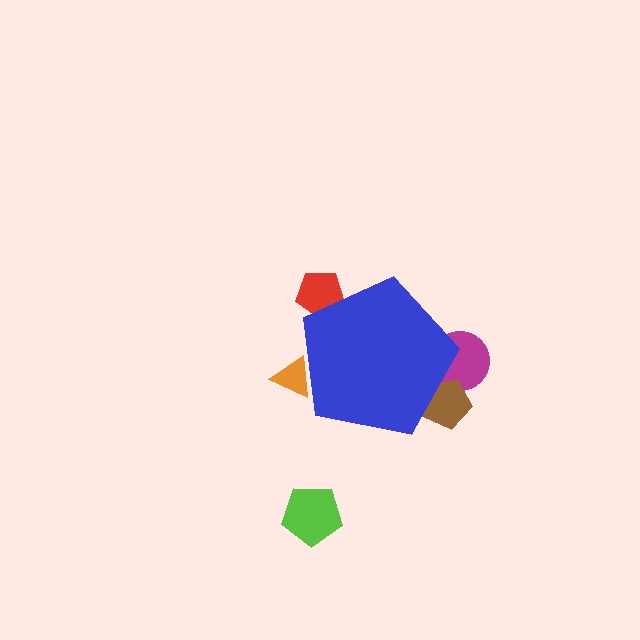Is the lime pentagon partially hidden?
No, the lime pentagon is fully visible.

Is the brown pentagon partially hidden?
Yes, the brown pentagon is partially hidden behind the blue pentagon.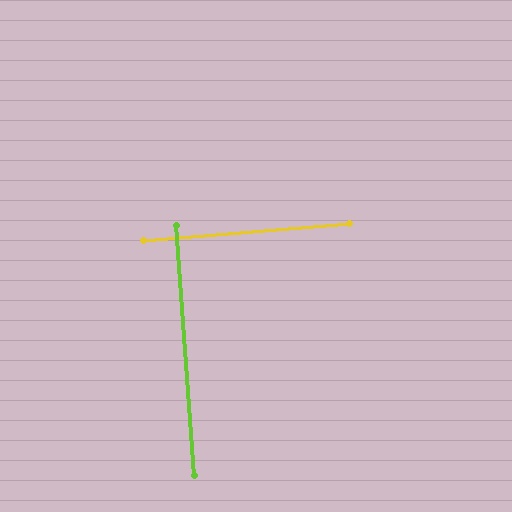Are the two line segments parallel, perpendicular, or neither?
Perpendicular — they meet at approximately 90°.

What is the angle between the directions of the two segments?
Approximately 90 degrees.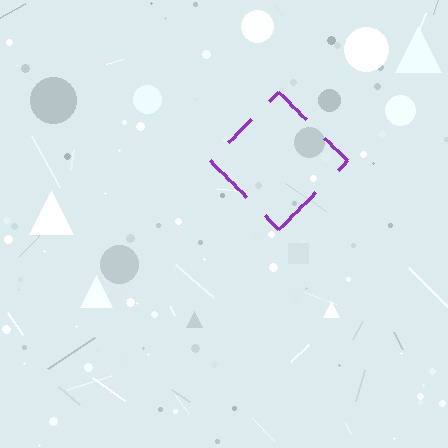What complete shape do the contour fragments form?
The contour fragments form a diamond.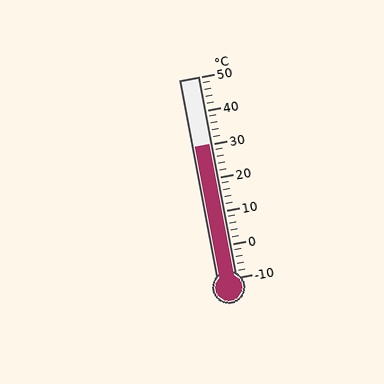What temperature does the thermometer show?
The thermometer shows approximately 30°C.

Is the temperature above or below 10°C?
The temperature is above 10°C.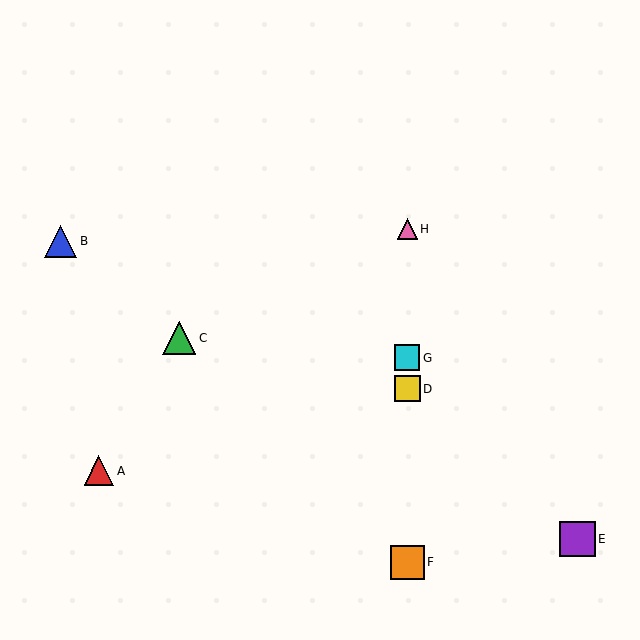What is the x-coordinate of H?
Object H is at x≈407.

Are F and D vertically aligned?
Yes, both are at x≈407.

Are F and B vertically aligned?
No, F is at x≈407 and B is at x≈61.